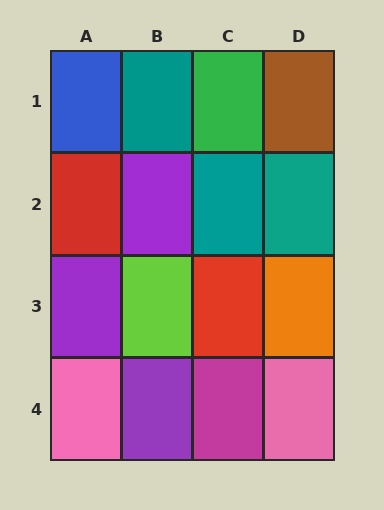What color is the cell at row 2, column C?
Teal.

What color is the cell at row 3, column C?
Red.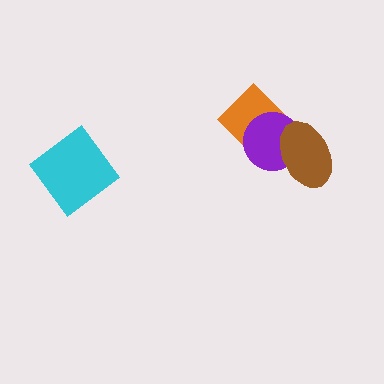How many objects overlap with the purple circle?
2 objects overlap with the purple circle.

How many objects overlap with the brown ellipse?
2 objects overlap with the brown ellipse.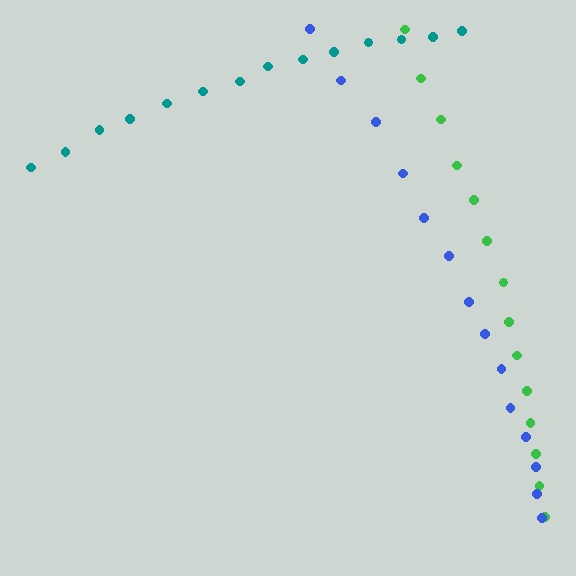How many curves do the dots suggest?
There are 3 distinct paths.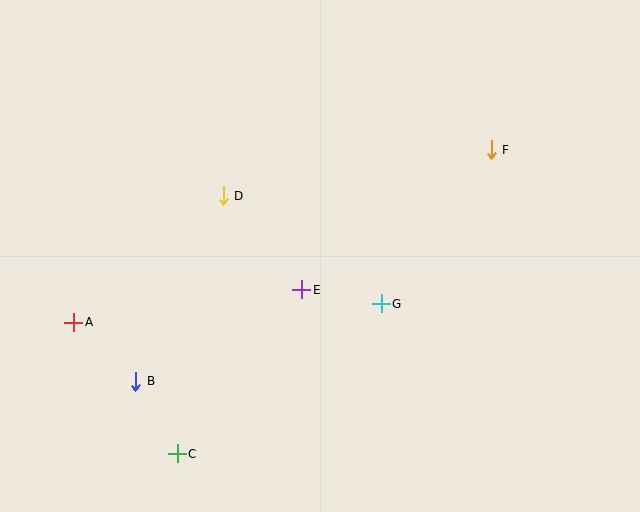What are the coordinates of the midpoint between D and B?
The midpoint between D and B is at (179, 288).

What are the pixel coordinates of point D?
Point D is at (223, 196).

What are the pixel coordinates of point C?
Point C is at (177, 454).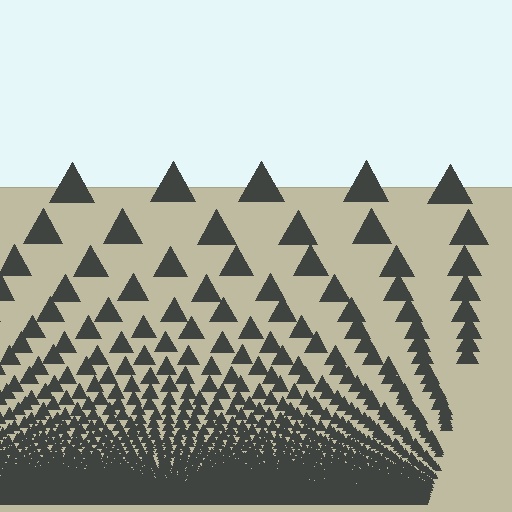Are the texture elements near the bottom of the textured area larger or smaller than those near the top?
Smaller. The gradient is inverted — elements near the bottom are smaller and denser.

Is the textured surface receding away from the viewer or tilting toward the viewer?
The surface appears to tilt toward the viewer. Texture elements get larger and sparser toward the top.